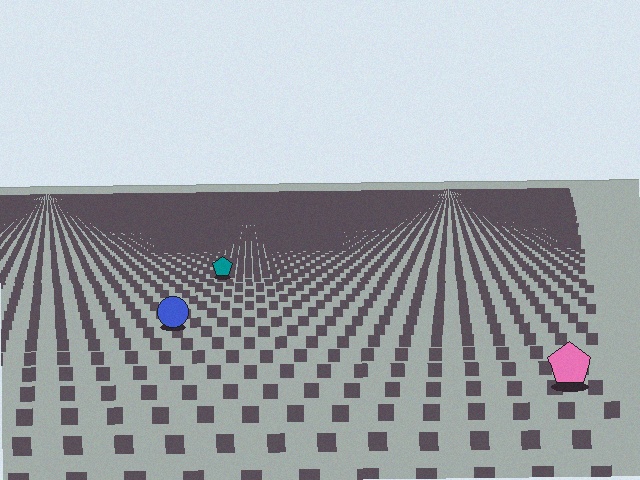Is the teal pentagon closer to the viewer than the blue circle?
No. The blue circle is closer — you can tell from the texture gradient: the ground texture is coarser near it.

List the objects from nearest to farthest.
From nearest to farthest: the pink pentagon, the blue circle, the teal pentagon.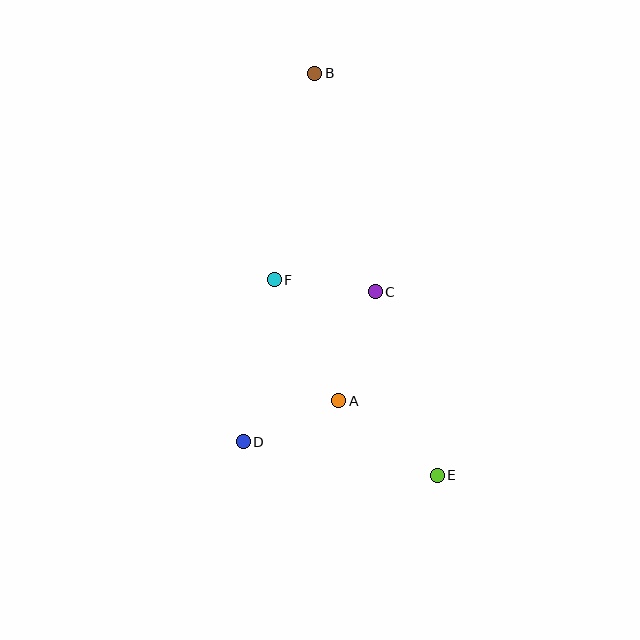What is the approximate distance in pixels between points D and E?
The distance between D and E is approximately 197 pixels.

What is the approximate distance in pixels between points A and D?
The distance between A and D is approximately 104 pixels.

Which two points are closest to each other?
Points C and F are closest to each other.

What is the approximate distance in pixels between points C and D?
The distance between C and D is approximately 200 pixels.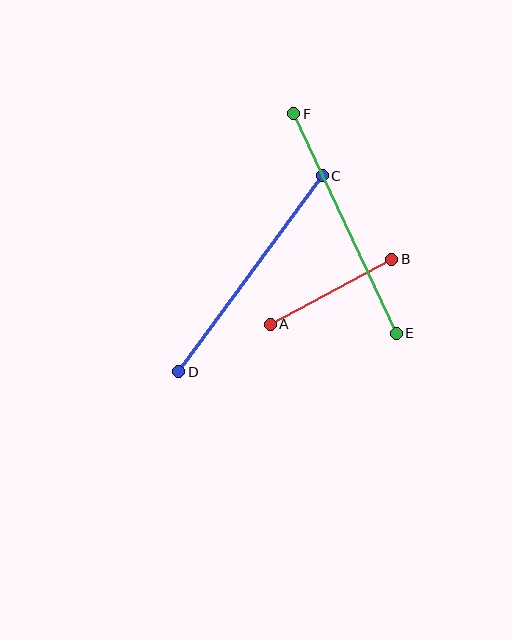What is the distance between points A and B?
The distance is approximately 138 pixels.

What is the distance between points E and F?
The distance is approximately 243 pixels.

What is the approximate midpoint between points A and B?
The midpoint is at approximately (331, 292) pixels.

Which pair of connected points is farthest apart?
Points C and D are farthest apart.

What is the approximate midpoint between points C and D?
The midpoint is at approximately (251, 274) pixels.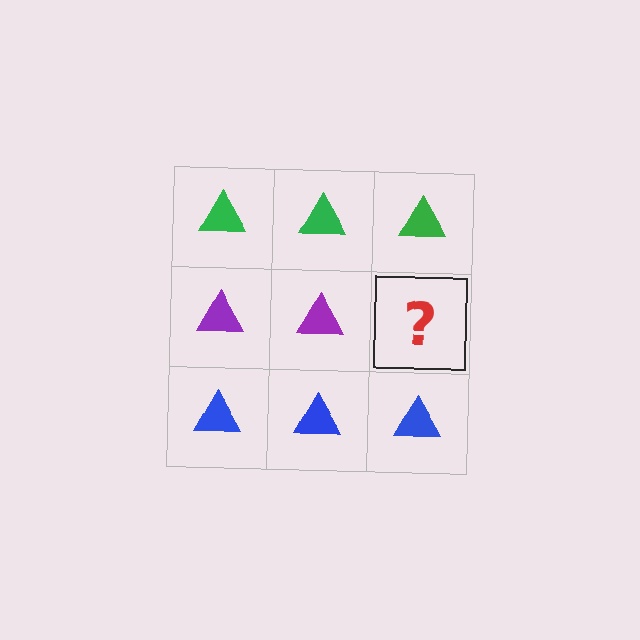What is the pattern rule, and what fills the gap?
The rule is that each row has a consistent color. The gap should be filled with a purple triangle.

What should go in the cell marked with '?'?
The missing cell should contain a purple triangle.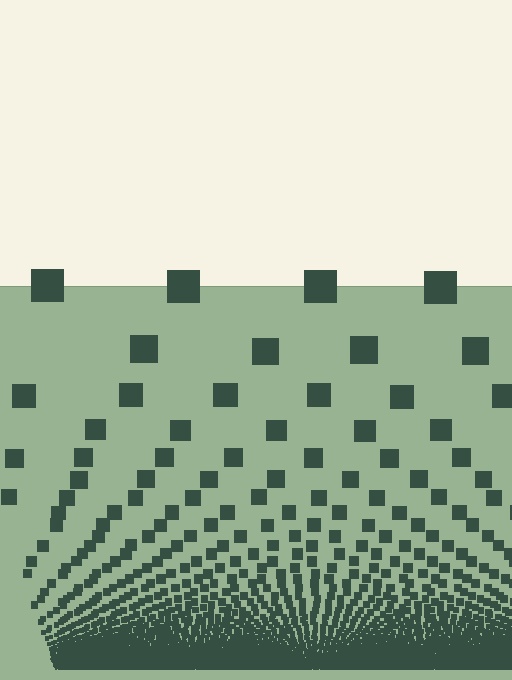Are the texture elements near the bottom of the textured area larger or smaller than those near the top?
Smaller. The gradient is inverted — elements near the bottom are smaller and denser.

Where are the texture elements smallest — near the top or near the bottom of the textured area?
Near the bottom.